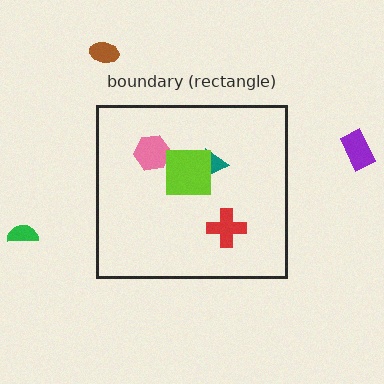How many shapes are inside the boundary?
4 inside, 3 outside.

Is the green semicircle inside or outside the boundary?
Outside.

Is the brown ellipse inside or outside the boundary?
Outside.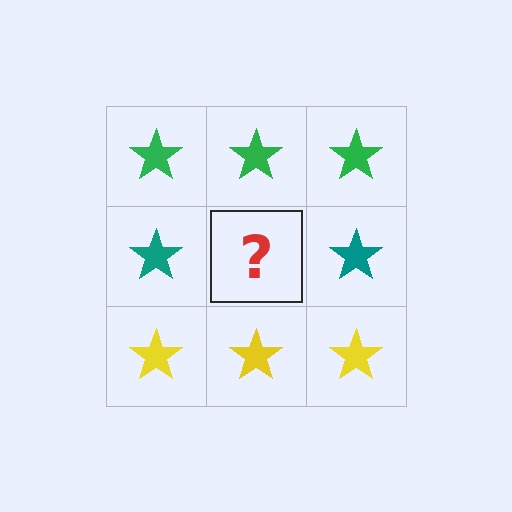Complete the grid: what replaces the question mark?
The question mark should be replaced with a teal star.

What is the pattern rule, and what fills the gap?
The rule is that each row has a consistent color. The gap should be filled with a teal star.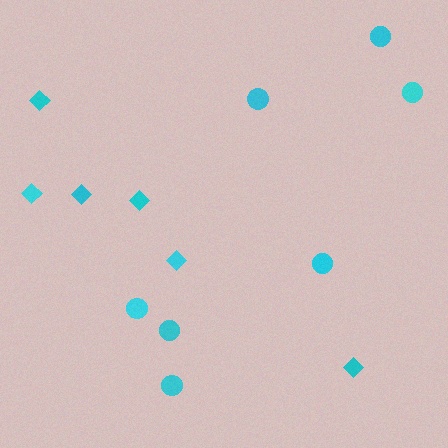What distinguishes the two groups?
There are 2 groups: one group of diamonds (6) and one group of circles (7).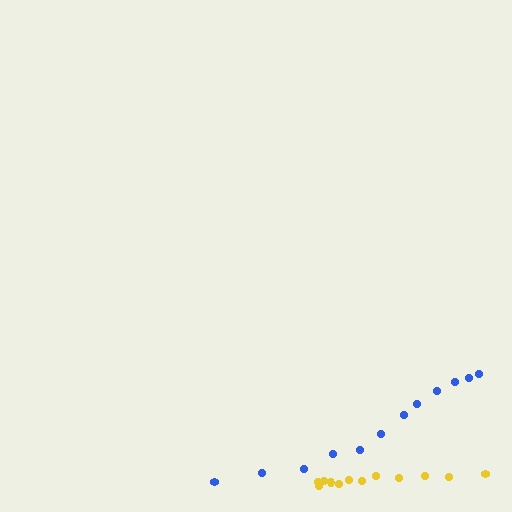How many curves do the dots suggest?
There are 2 distinct paths.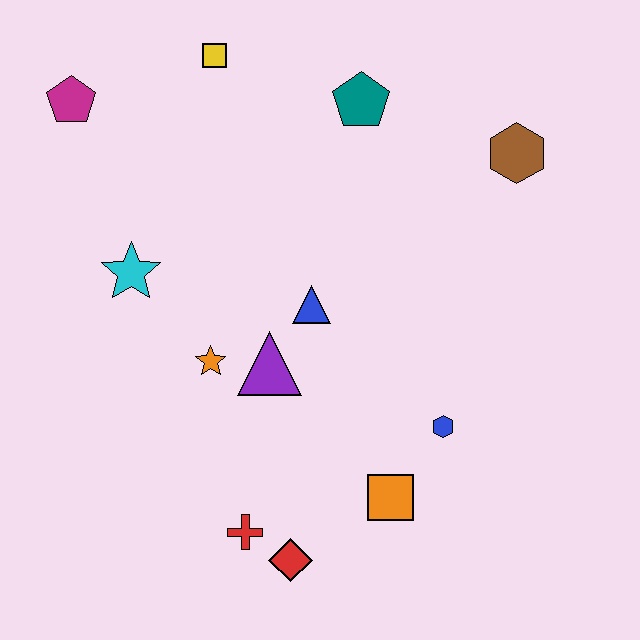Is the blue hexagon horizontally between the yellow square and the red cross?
No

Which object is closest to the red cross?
The red diamond is closest to the red cross.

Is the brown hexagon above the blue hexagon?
Yes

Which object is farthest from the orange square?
The magenta pentagon is farthest from the orange square.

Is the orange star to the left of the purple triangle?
Yes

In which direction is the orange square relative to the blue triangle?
The orange square is below the blue triangle.